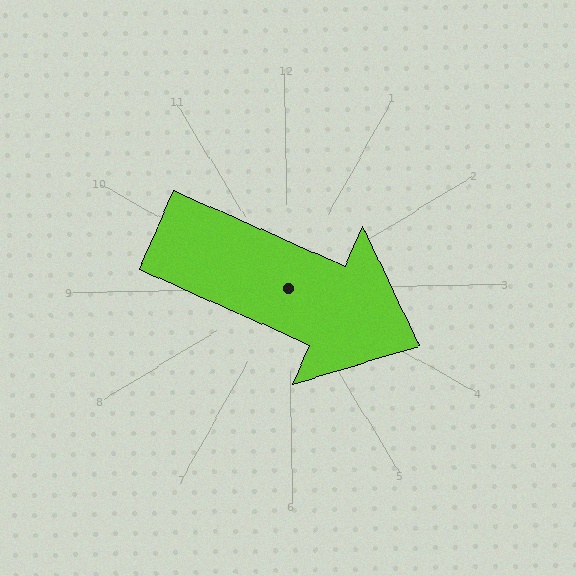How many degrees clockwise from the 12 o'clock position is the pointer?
Approximately 115 degrees.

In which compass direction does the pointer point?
Southeast.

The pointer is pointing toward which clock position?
Roughly 4 o'clock.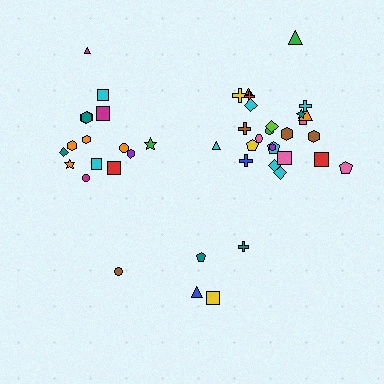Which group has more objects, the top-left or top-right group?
The top-right group.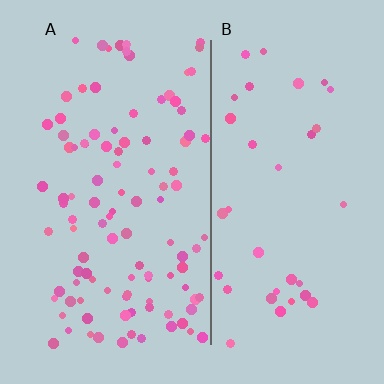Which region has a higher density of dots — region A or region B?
A (the left).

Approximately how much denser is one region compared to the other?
Approximately 3.0× — region A over region B.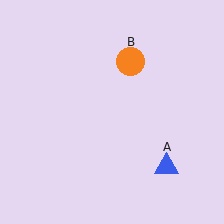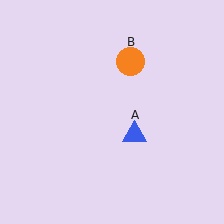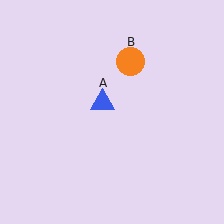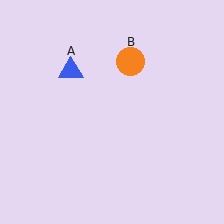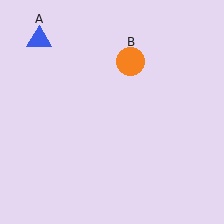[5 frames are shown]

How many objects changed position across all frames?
1 object changed position: blue triangle (object A).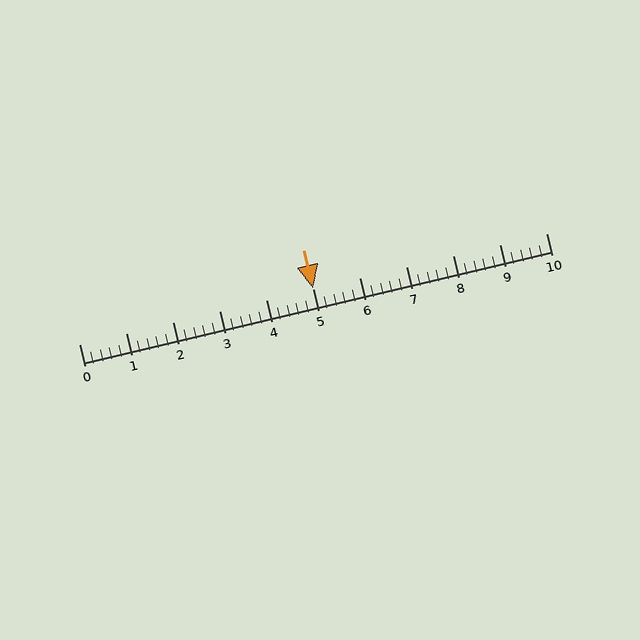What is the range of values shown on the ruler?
The ruler shows values from 0 to 10.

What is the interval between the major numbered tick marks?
The major tick marks are spaced 1 units apart.